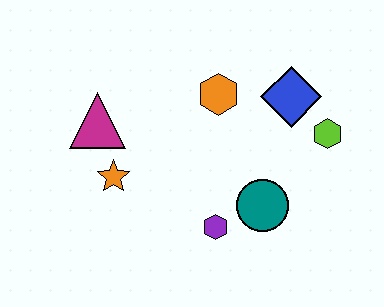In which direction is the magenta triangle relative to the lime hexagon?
The magenta triangle is to the left of the lime hexagon.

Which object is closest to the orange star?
The magenta triangle is closest to the orange star.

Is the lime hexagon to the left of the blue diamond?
No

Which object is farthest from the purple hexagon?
The magenta triangle is farthest from the purple hexagon.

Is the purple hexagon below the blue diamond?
Yes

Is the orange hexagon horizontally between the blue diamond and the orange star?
Yes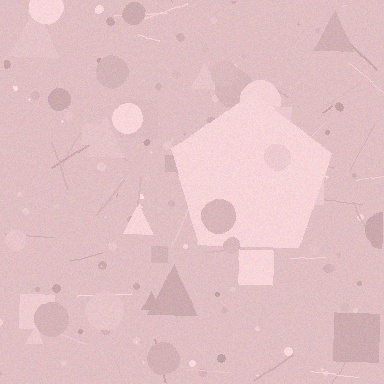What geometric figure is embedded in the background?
A pentagon is embedded in the background.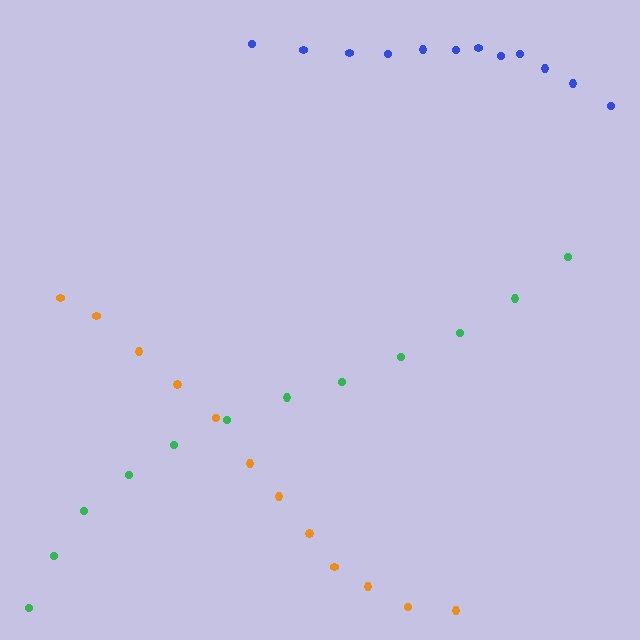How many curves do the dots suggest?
There are 3 distinct paths.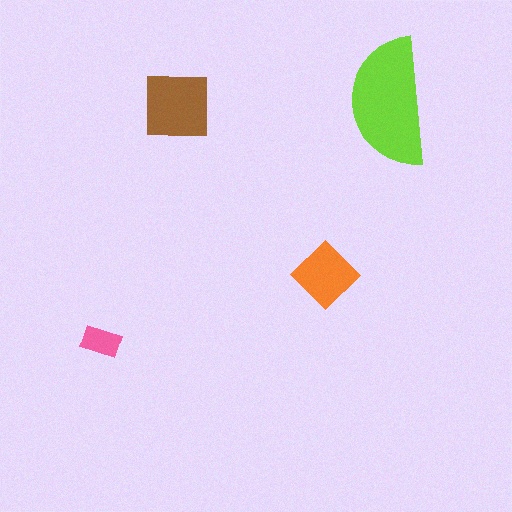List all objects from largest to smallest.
The lime semicircle, the brown square, the orange diamond, the pink rectangle.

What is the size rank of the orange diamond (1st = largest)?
3rd.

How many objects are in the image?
There are 4 objects in the image.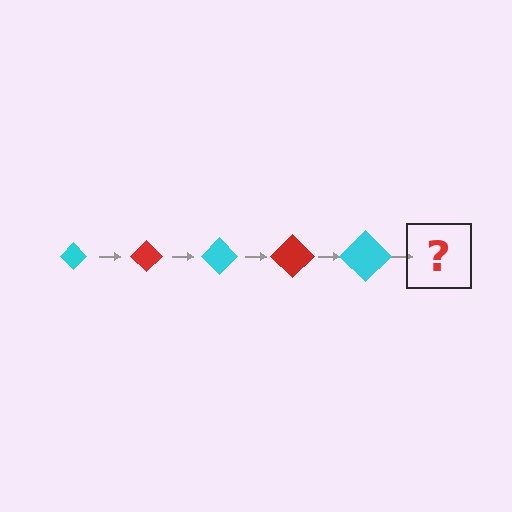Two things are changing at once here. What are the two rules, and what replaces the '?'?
The two rules are that the diamond grows larger each step and the color cycles through cyan and red. The '?' should be a red diamond, larger than the previous one.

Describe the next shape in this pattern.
It should be a red diamond, larger than the previous one.